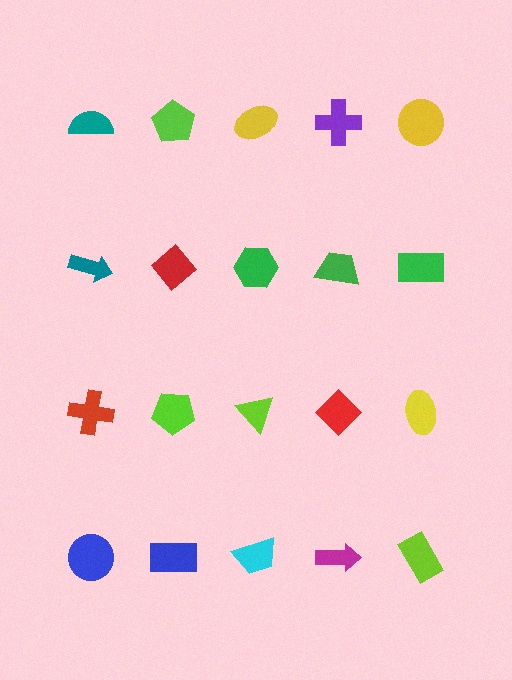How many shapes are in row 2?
5 shapes.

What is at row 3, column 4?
A red diamond.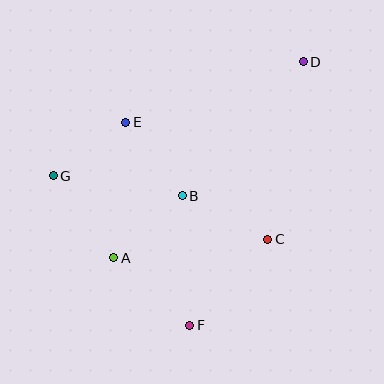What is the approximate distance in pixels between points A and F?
The distance between A and F is approximately 102 pixels.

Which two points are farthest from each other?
Points D and F are farthest from each other.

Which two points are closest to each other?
Points E and G are closest to each other.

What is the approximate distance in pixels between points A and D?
The distance between A and D is approximately 273 pixels.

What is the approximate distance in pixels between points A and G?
The distance between A and G is approximately 102 pixels.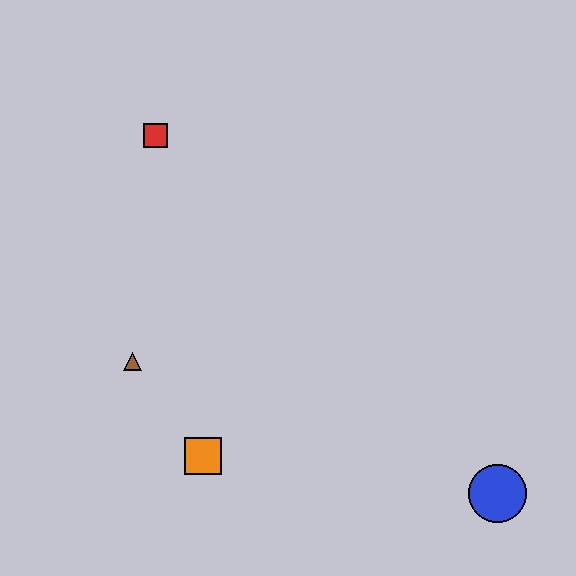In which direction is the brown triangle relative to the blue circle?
The brown triangle is to the left of the blue circle.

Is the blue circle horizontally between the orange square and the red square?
No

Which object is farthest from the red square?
The blue circle is farthest from the red square.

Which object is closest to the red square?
The brown triangle is closest to the red square.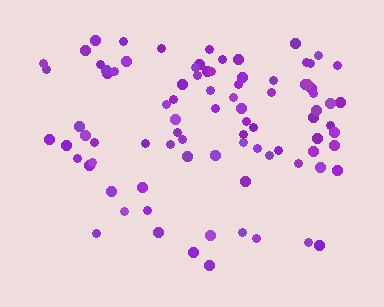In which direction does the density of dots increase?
From bottom to top, with the top side densest.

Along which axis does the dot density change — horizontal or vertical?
Vertical.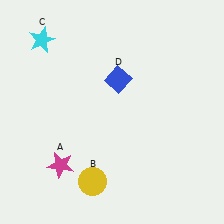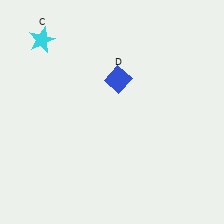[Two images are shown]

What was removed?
The magenta star (A), the yellow circle (B) were removed in Image 2.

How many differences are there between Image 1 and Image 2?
There are 2 differences between the two images.